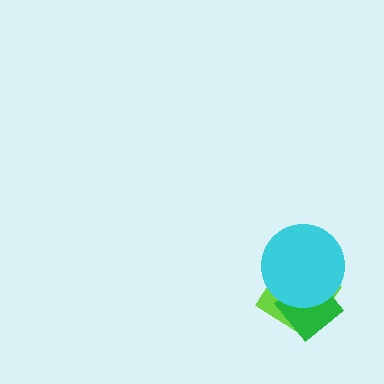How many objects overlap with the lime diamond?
2 objects overlap with the lime diamond.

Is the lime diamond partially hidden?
Yes, it is partially covered by another shape.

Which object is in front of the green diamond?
The cyan circle is in front of the green diamond.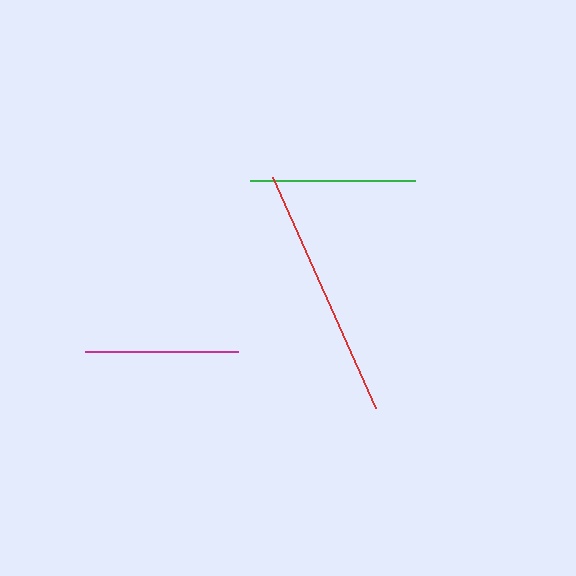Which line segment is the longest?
The red line is the longest at approximately 253 pixels.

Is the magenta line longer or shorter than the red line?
The red line is longer than the magenta line.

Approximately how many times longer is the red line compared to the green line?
The red line is approximately 1.5 times the length of the green line.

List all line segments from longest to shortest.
From longest to shortest: red, green, magenta.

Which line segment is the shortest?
The magenta line is the shortest at approximately 152 pixels.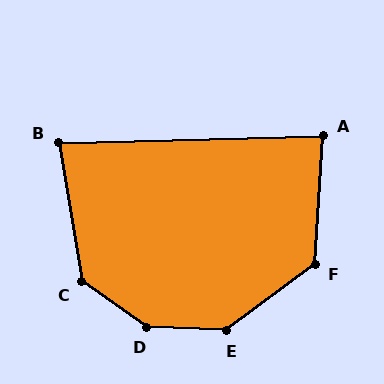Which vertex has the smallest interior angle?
B, at approximately 82 degrees.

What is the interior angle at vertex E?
Approximately 141 degrees (obtuse).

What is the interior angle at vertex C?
Approximately 134 degrees (obtuse).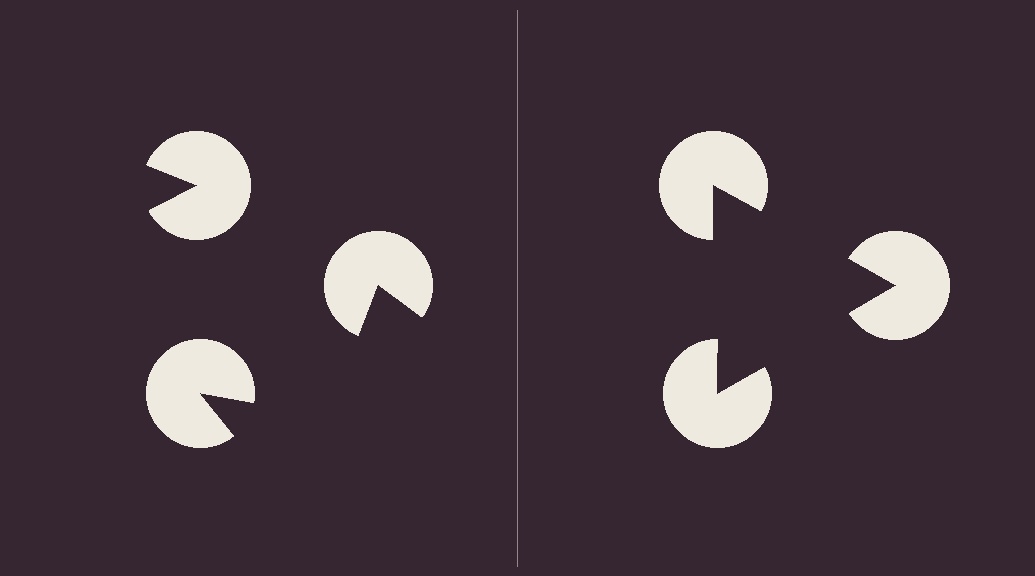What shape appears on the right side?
An illusory triangle.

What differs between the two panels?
The pac-man discs are positioned identically on both sides; only the wedge orientations differ. On the right they align to a triangle; on the left they are misaligned.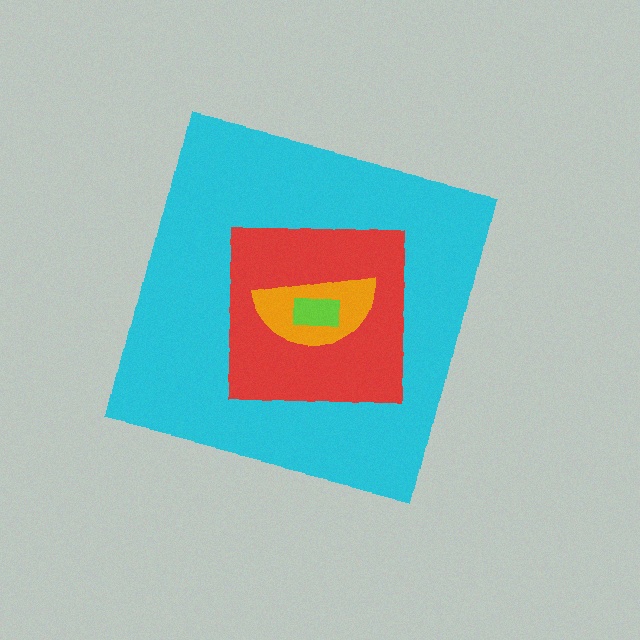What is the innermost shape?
The lime rectangle.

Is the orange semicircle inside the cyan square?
Yes.